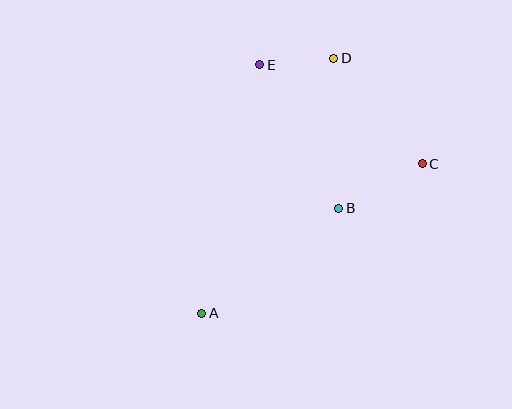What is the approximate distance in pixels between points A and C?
The distance between A and C is approximately 266 pixels.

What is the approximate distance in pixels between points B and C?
The distance between B and C is approximately 95 pixels.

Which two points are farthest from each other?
Points A and D are farthest from each other.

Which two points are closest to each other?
Points D and E are closest to each other.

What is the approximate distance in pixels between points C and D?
The distance between C and D is approximately 138 pixels.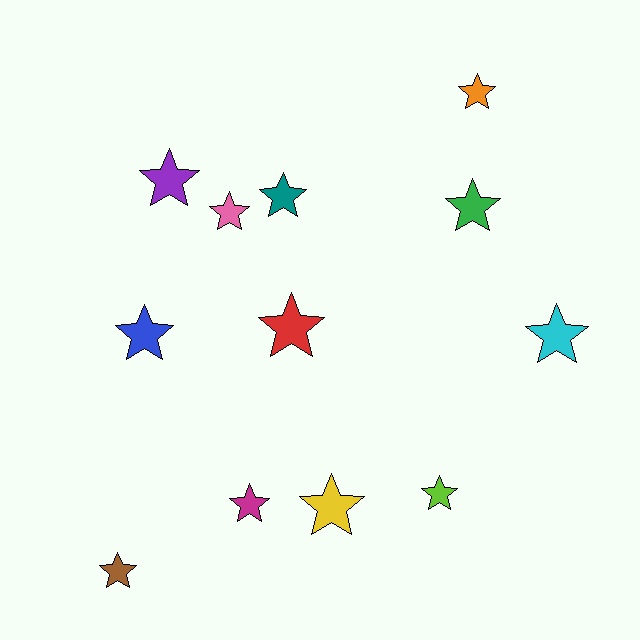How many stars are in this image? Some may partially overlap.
There are 12 stars.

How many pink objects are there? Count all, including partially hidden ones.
There is 1 pink object.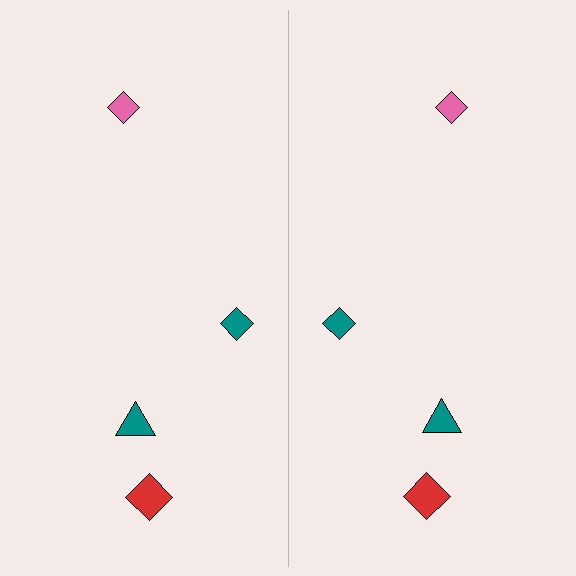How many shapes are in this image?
There are 8 shapes in this image.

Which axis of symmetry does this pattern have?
The pattern has a vertical axis of symmetry running through the center of the image.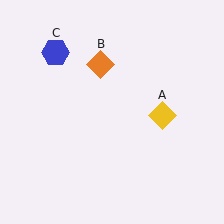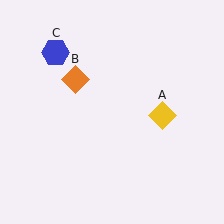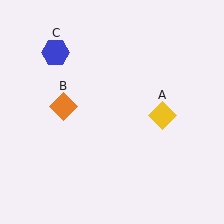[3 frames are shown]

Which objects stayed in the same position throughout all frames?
Yellow diamond (object A) and blue hexagon (object C) remained stationary.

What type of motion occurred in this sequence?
The orange diamond (object B) rotated counterclockwise around the center of the scene.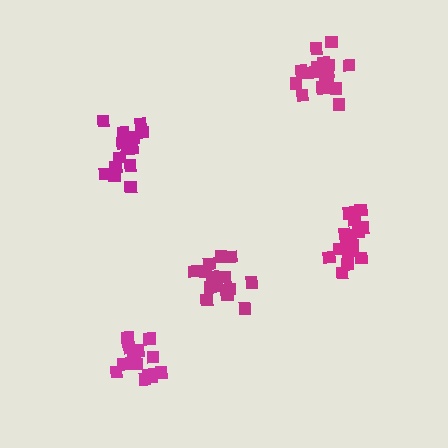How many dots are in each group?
Group 1: 15 dots, Group 2: 16 dots, Group 3: 15 dots, Group 4: 16 dots, Group 5: 18 dots (80 total).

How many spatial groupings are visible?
There are 5 spatial groupings.